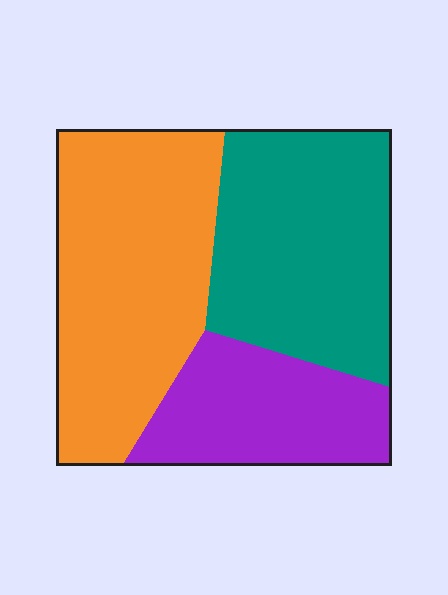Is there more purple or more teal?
Teal.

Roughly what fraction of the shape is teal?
Teal takes up about three eighths (3/8) of the shape.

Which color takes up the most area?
Orange, at roughly 40%.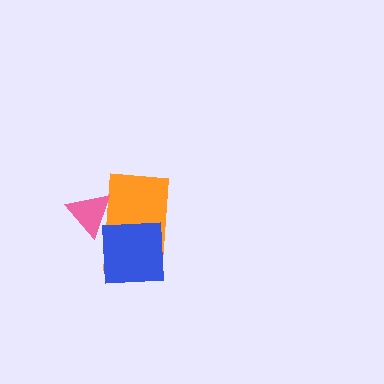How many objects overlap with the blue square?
1 object overlaps with the blue square.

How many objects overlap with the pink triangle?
1 object overlaps with the pink triangle.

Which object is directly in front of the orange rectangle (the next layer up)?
The blue square is directly in front of the orange rectangle.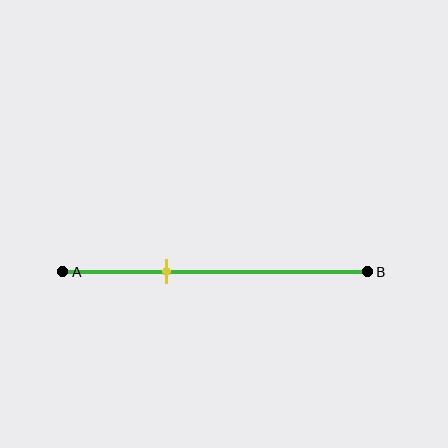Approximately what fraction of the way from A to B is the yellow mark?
The yellow mark is approximately 35% of the way from A to B.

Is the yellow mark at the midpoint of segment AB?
No, the mark is at about 35% from A, not at the 50% midpoint.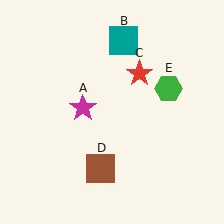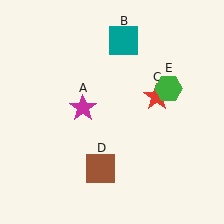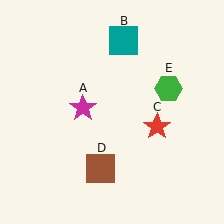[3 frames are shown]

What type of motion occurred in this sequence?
The red star (object C) rotated clockwise around the center of the scene.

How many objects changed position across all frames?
1 object changed position: red star (object C).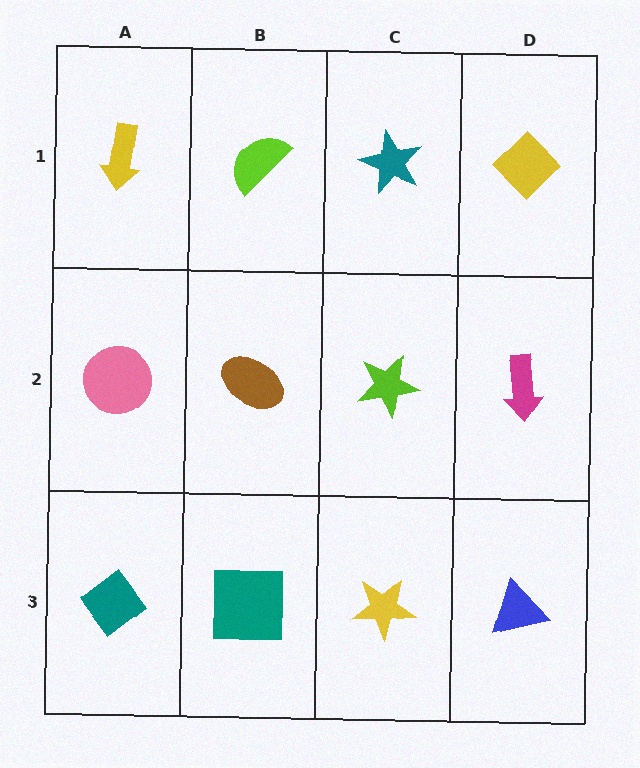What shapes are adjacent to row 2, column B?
A lime semicircle (row 1, column B), a teal square (row 3, column B), a pink circle (row 2, column A), a lime star (row 2, column C).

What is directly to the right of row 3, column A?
A teal square.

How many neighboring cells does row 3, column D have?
2.